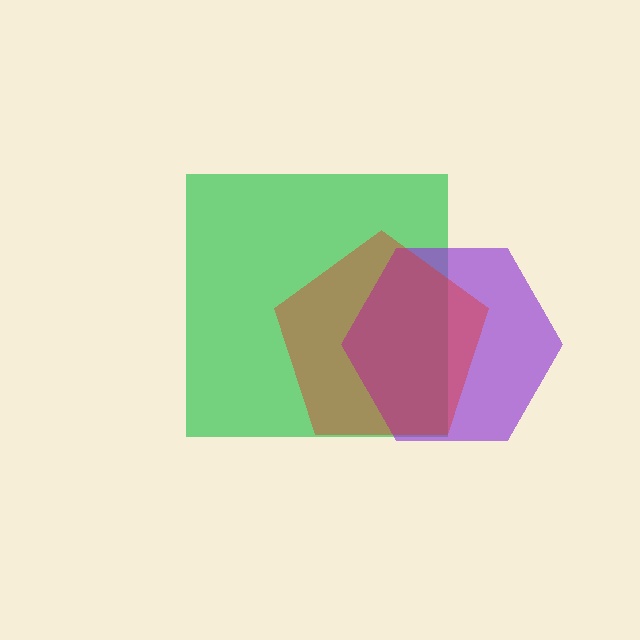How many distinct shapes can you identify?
There are 3 distinct shapes: a green square, a purple hexagon, a red pentagon.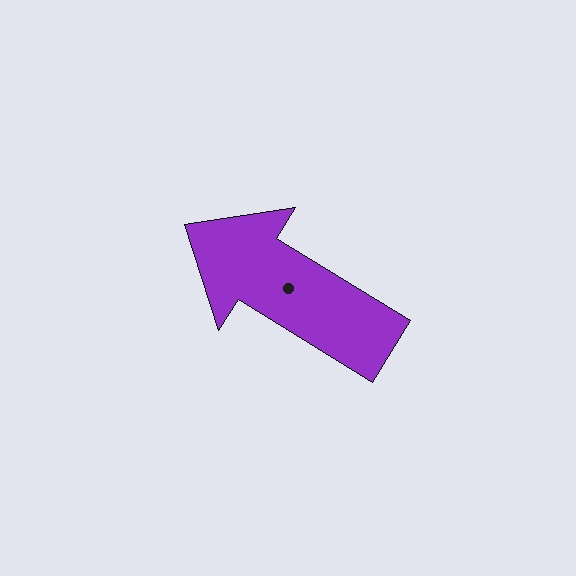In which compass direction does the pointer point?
Northwest.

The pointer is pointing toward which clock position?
Roughly 10 o'clock.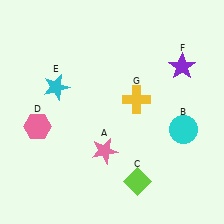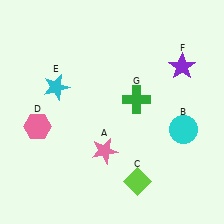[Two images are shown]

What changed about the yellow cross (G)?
In Image 1, G is yellow. In Image 2, it changed to green.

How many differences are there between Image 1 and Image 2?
There is 1 difference between the two images.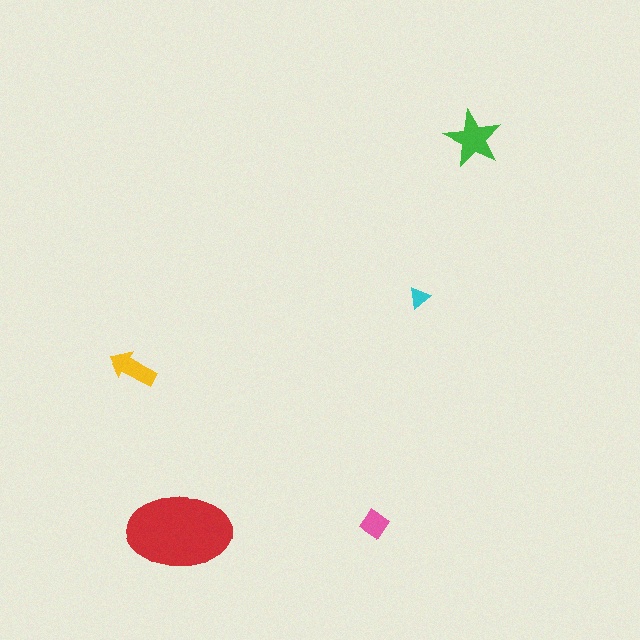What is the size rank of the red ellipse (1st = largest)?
1st.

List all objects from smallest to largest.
The cyan triangle, the pink diamond, the yellow arrow, the green star, the red ellipse.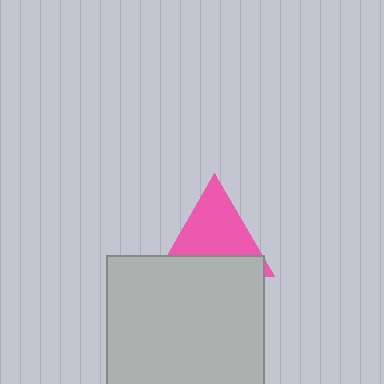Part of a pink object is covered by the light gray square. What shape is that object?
It is a triangle.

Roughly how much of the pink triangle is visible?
About half of it is visible (roughly 64%).